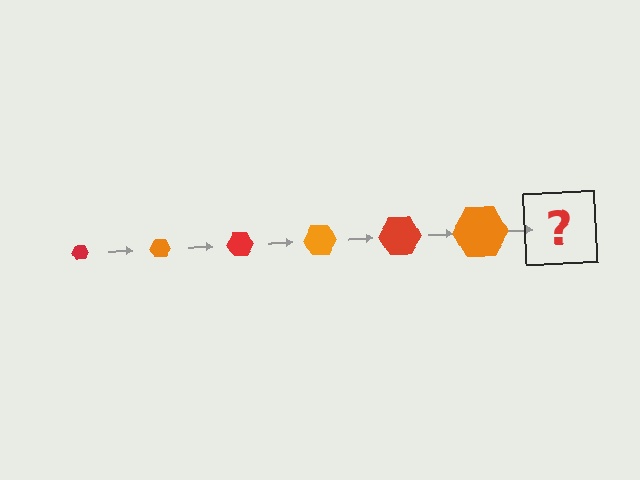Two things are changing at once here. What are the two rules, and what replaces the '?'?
The two rules are that the hexagon grows larger each step and the color cycles through red and orange. The '?' should be a red hexagon, larger than the previous one.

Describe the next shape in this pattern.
It should be a red hexagon, larger than the previous one.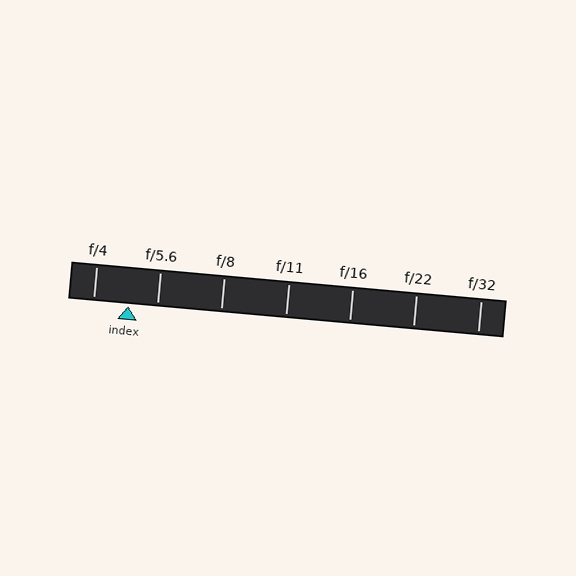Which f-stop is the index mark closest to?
The index mark is closest to f/5.6.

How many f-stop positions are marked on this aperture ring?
There are 7 f-stop positions marked.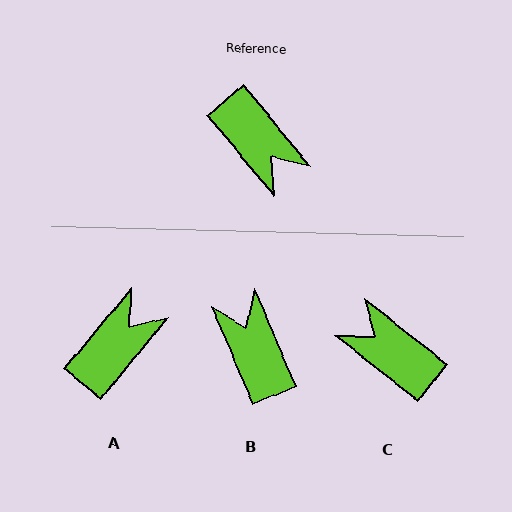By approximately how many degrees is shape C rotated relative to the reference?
Approximately 168 degrees clockwise.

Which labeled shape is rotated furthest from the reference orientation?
C, about 168 degrees away.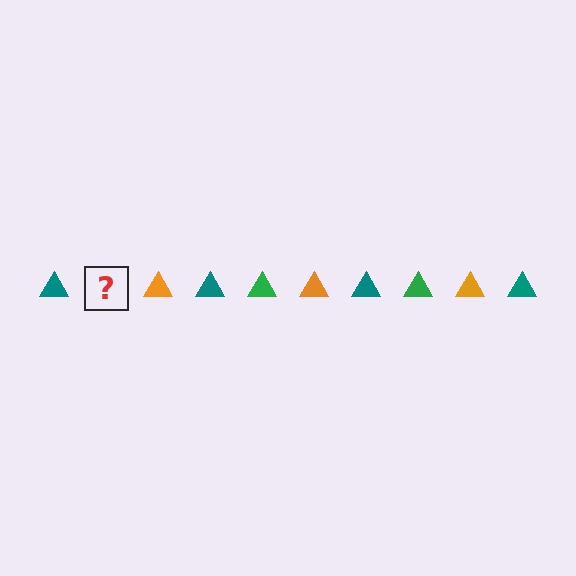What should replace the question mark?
The question mark should be replaced with a green triangle.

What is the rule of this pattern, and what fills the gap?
The rule is that the pattern cycles through teal, green, orange triangles. The gap should be filled with a green triangle.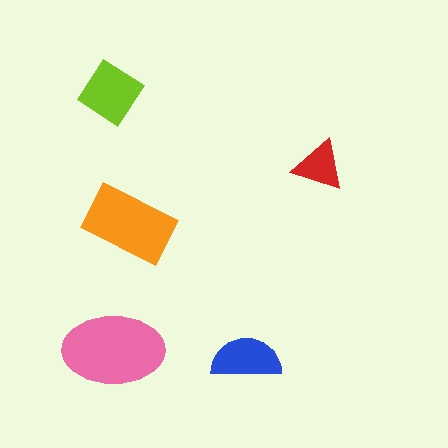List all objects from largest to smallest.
The pink ellipse, the orange rectangle, the lime diamond, the blue semicircle, the red triangle.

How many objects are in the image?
There are 5 objects in the image.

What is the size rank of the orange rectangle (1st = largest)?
2nd.